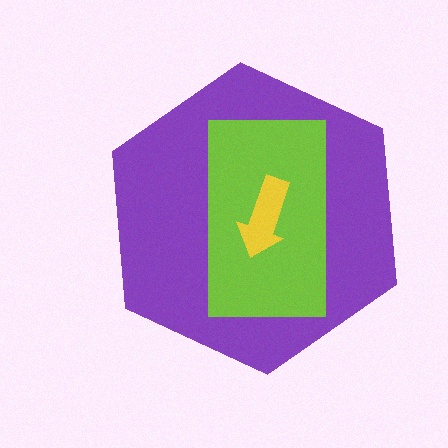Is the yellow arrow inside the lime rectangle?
Yes.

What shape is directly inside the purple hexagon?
The lime rectangle.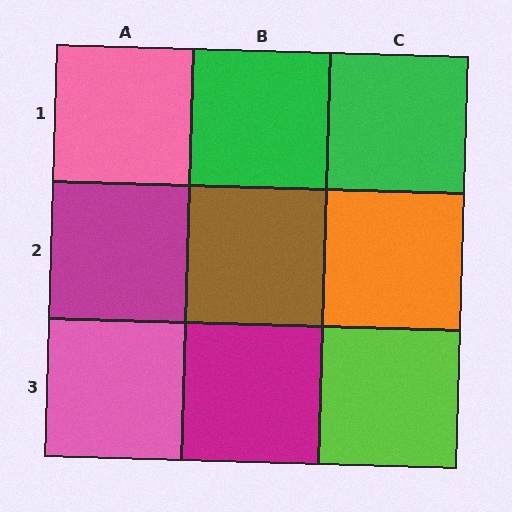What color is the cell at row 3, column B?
Magenta.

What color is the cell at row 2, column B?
Brown.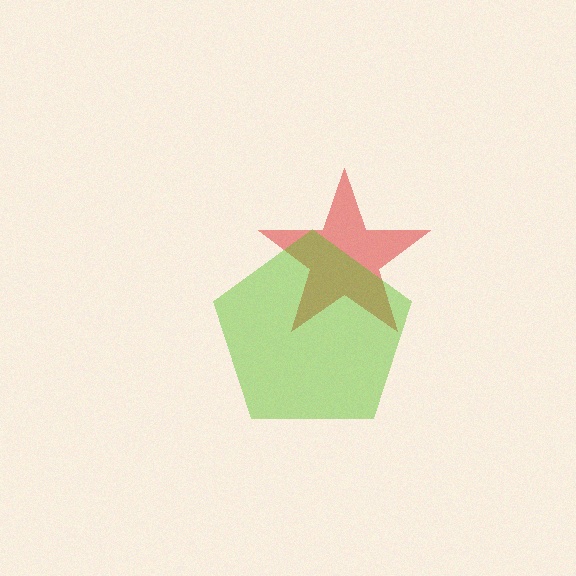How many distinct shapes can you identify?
There are 2 distinct shapes: a red star, a lime pentagon.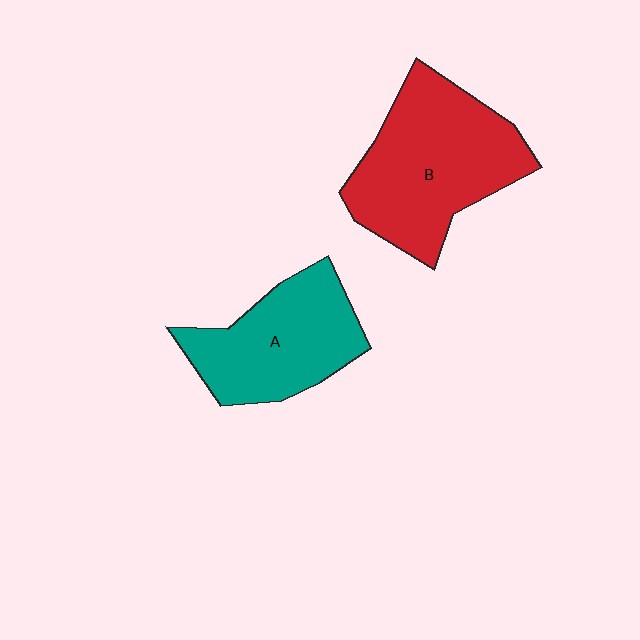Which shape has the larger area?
Shape B (red).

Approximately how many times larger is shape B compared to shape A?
Approximately 1.3 times.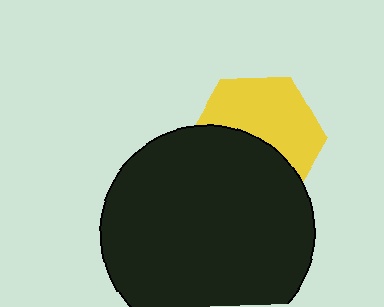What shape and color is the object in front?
The object in front is a black circle.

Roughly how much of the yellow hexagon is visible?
About half of it is visible (roughly 53%).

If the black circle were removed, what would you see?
You would see the complete yellow hexagon.